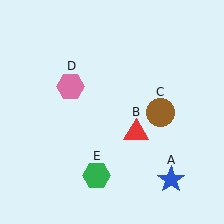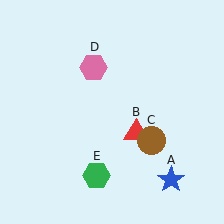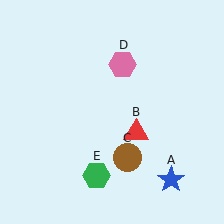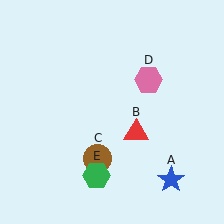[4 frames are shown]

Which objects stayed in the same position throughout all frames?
Blue star (object A) and red triangle (object B) and green hexagon (object E) remained stationary.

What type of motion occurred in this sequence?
The brown circle (object C), pink hexagon (object D) rotated clockwise around the center of the scene.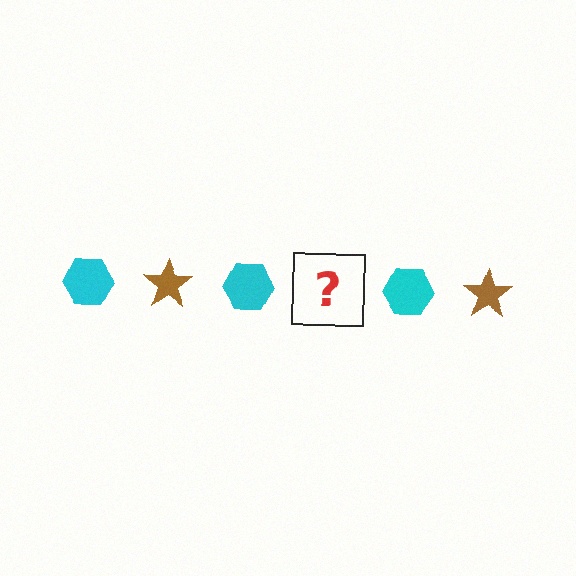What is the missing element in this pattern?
The missing element is a brown star.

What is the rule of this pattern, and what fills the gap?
The rule is that the pattern alternates between cyan hexagon and brown star. The gap should be filled with a brown star.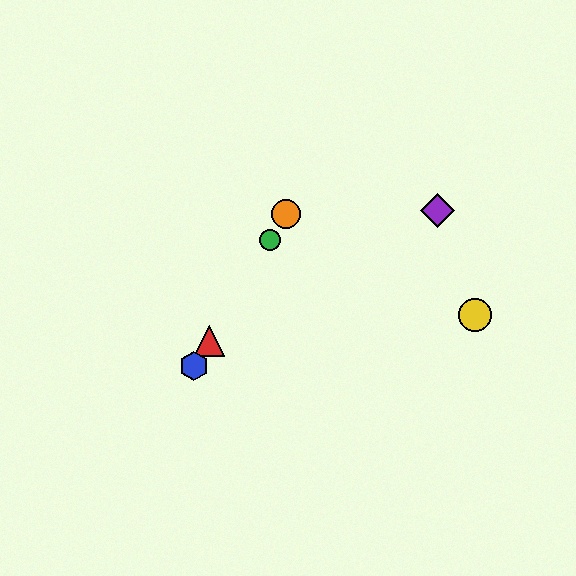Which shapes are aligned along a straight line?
The red triangle, the blue hexagon, the green circle, the orange circle are aligned along a straight line.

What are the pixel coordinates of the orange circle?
The orange circle is at (286, 214).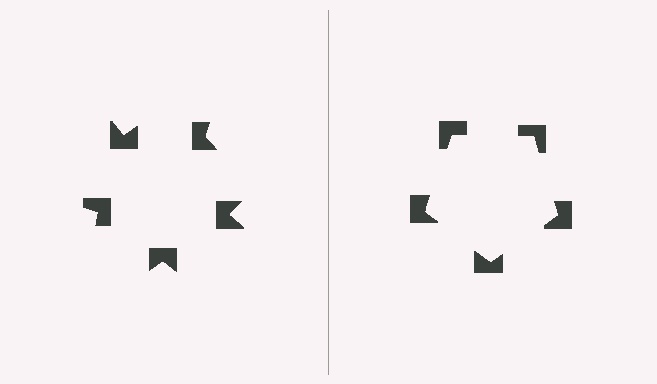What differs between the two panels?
The notched squares are positioned identically on both sides; only the wedge orientations differ. On the right they align to a pentagon; on the left they are misaligned.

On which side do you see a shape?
An illusory pentagon appears on the right side. On the left side the wedge cuts are rotated, so no coherent shape forms.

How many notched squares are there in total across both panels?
10 — 5 on each side.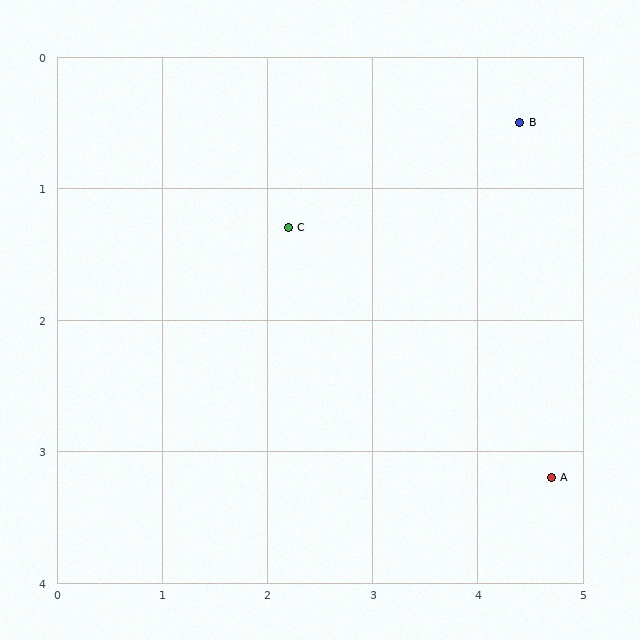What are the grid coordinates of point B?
Point B is at approximately (4.4, 0.5).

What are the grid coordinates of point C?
Point C is at approximately (2.2, 1.3).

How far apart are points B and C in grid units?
Points B and C are about 2.3 grid units apart.